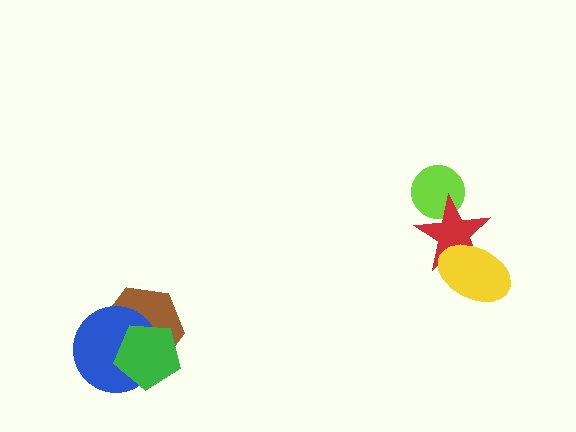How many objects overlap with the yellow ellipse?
1 object overlaps with the yellow ellipse.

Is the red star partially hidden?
Yes, it is partially covered by another shape.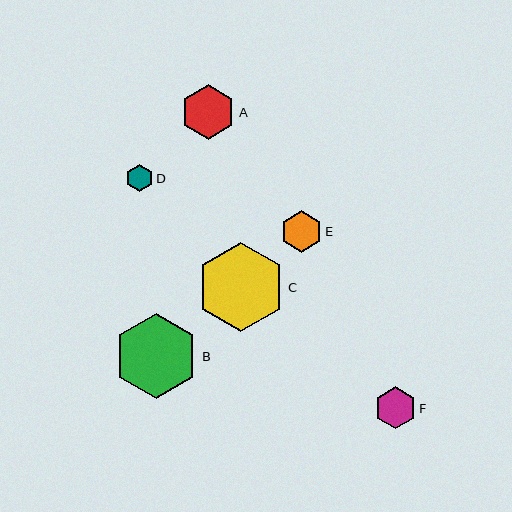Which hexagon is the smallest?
Hexagon D is the smallest with a size of approximately 27 pixels.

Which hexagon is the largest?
Hexagon C is the largest with a size of approximately 89 pixels.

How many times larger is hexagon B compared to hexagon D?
Hexagon B is approximately 3.1 times the size of hexagon D.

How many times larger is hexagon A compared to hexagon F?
Hexagon A is approximately 1.3 times the size of hexagon F.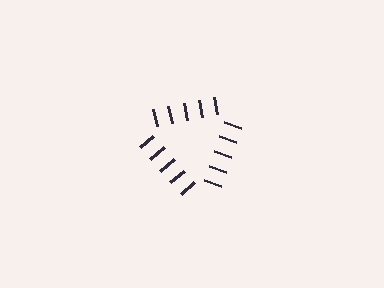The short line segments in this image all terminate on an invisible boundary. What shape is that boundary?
An illusory triangle — the line segments terminate on its edges but no continuous stroke is drawn.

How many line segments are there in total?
15 — 5 along each of the 3 edges.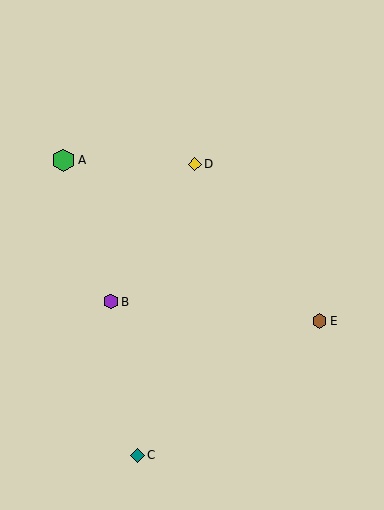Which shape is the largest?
The green hexagon (labeled A) is the largest.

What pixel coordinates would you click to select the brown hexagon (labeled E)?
Click at (320, 321) to select the brown hexagon E.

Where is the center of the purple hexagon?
The center of the purple hexagon is at (111, 302).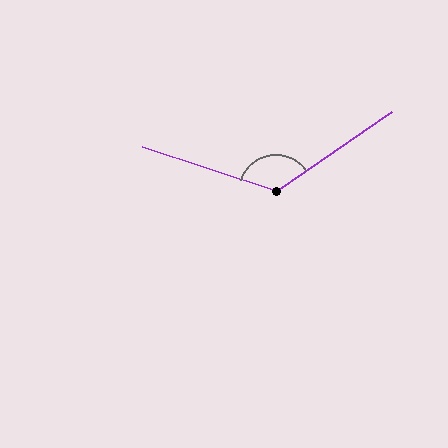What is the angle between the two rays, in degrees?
Approximately 127 degrees.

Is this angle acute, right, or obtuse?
It is obtuse.